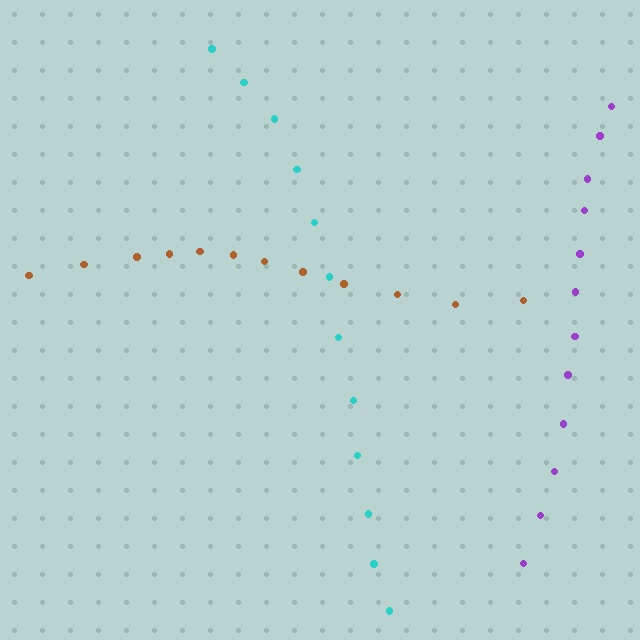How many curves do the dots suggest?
There are 3 distinct paths.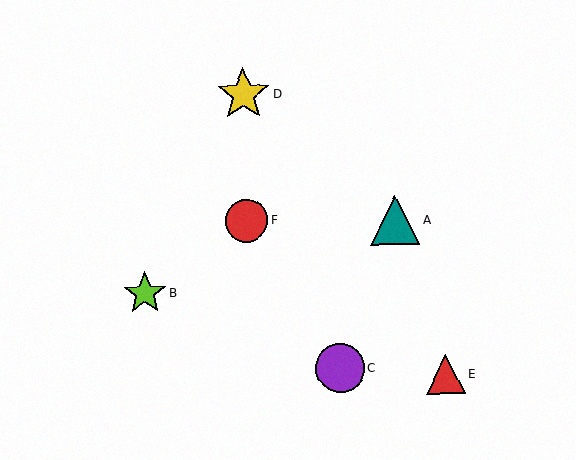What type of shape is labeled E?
Shape E is a red triangle.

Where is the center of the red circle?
The center of the red circle is at (246, 221).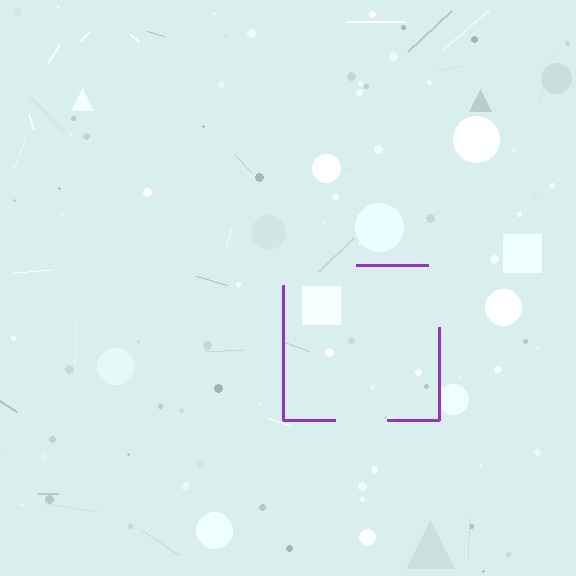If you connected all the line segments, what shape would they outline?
They would outline a square.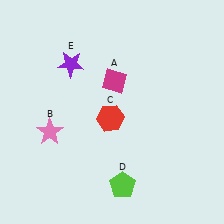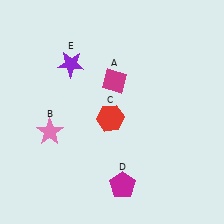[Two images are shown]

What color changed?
The pentagon (D) changed from lime in Image 1 to magenta in Image 2.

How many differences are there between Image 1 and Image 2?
There is 1 difference between the two images.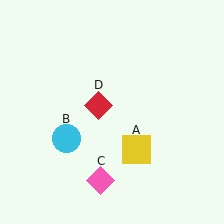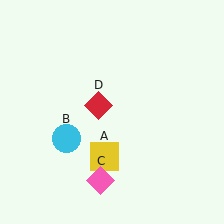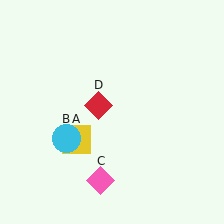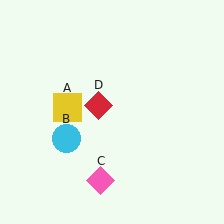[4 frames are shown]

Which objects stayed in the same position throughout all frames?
Cyan circle (object B) and pink diamond (object C) and red diamond (object D) remained stationary.